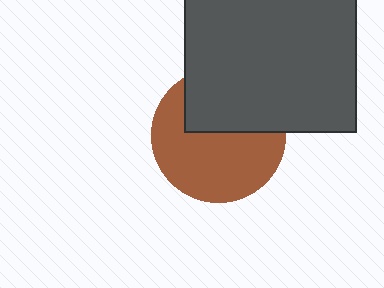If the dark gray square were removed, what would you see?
You would see the complete brown circle.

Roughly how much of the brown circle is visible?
About half of it is visible (roughly 61%).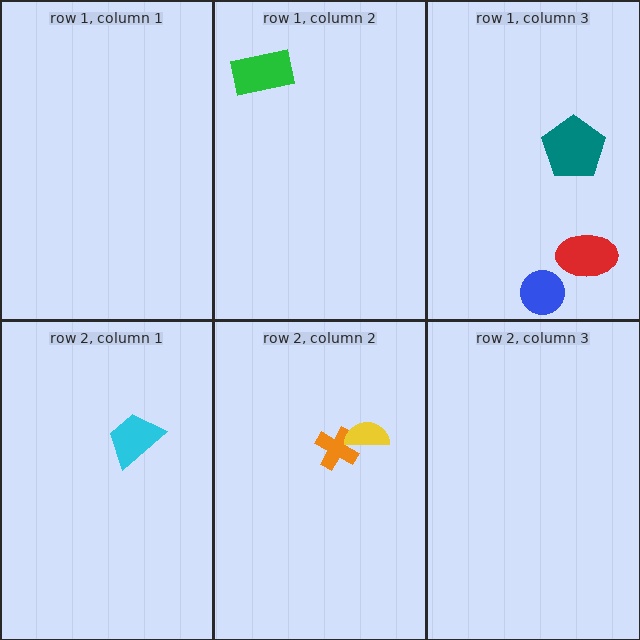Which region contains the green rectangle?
The row 1, column 2 region.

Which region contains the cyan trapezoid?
The row 2, column 1 region.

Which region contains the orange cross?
The row 2, column 2 region.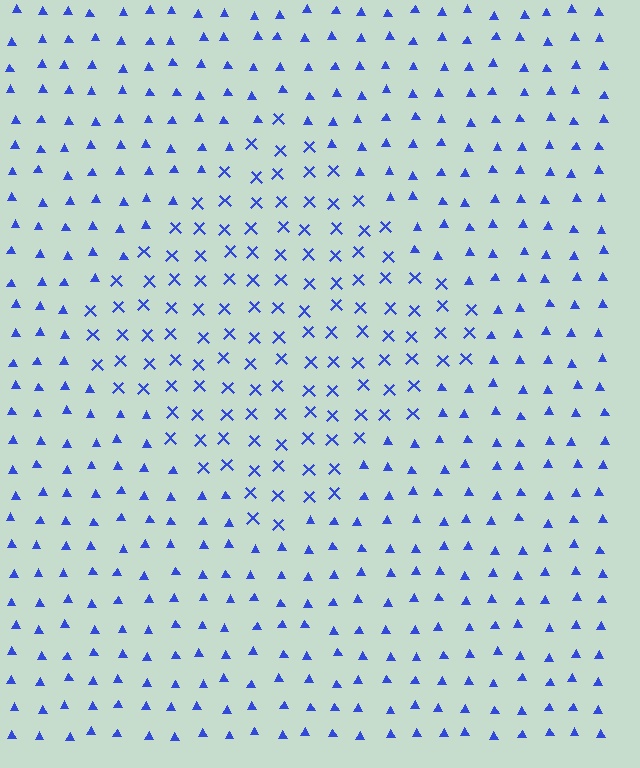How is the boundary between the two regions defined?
The boundary is defined by a change in element shape: X marks inside vs. triangles outside. All elements share the same color and spacing.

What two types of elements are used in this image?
The image uses X marks inside the diamond region and triangles outside it.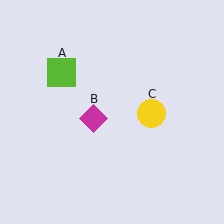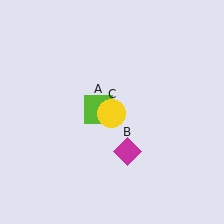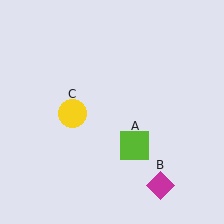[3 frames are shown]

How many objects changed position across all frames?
3 objects changed position: lime square (object A), magenta diamond (object B), yellow circle (object C).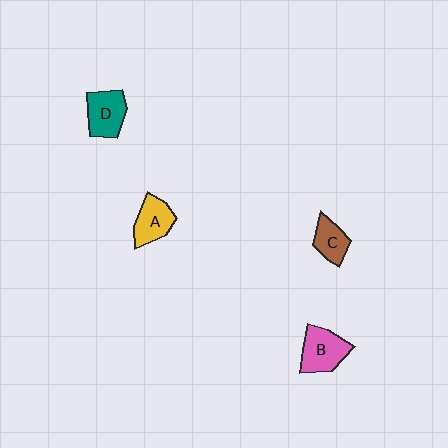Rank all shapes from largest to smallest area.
From largest to smallest: B (pink), D (teal), A (yellow), C (brown).